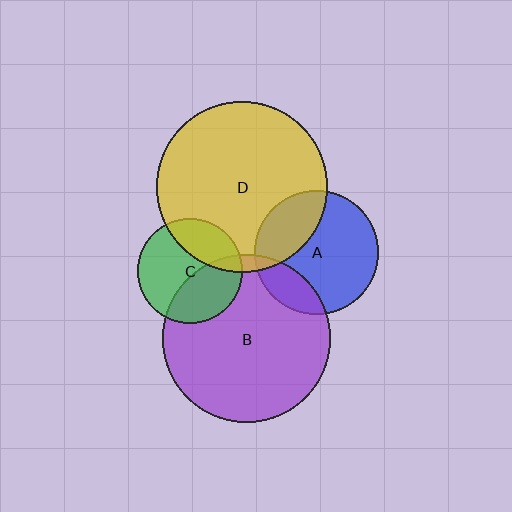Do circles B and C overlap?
Yes.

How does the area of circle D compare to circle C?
Approximately 2.7 times.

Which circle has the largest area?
Circle D (yellow).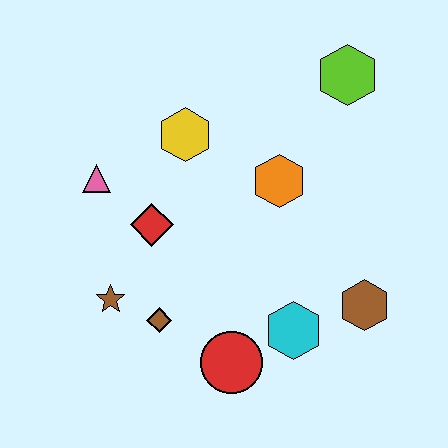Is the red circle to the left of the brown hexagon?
Yes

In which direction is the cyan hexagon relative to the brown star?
The cyan hexagon is to the right of the brown star.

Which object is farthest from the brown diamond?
The lime hexagon is farthest from the brown diamond.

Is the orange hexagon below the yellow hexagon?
Yes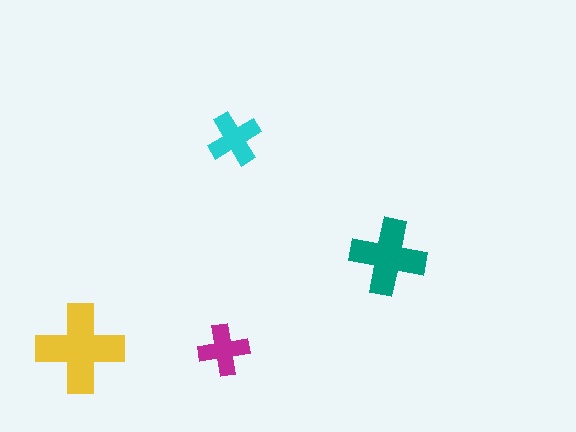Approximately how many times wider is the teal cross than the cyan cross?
About 1.5 times wider.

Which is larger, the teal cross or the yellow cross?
The yellow one.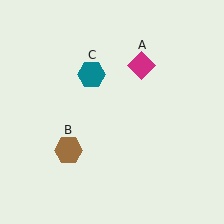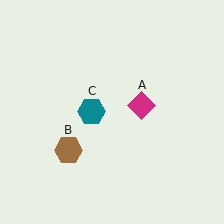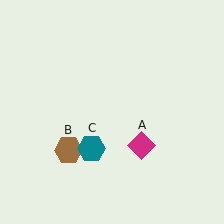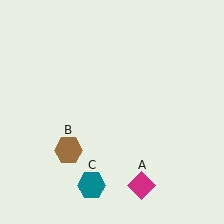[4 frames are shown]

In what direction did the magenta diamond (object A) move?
The magenta diamond (object A) moved down.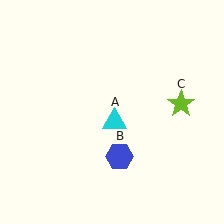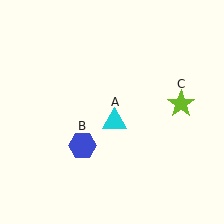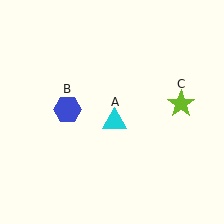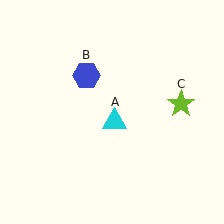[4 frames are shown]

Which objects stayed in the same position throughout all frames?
Cyan triangle (object A) and lime star (object C) remained stationary.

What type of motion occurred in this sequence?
The blue hexagon (object B) rotated clockwise around the center of the scene.